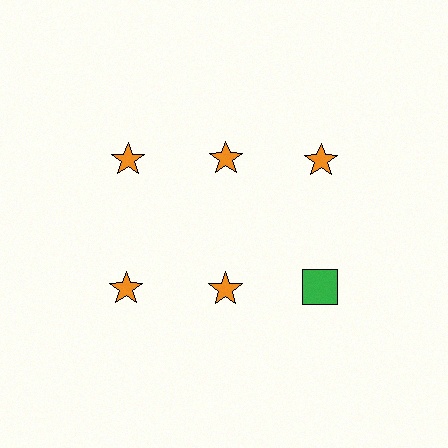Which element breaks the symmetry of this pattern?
The green square in the second row, center column breaks the symmetry. All other shapes are orange stars.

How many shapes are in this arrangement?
There are 6 shapes arranged in a grid pattern.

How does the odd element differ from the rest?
It differs in both color (green instead of orange) and shape (square instead of star).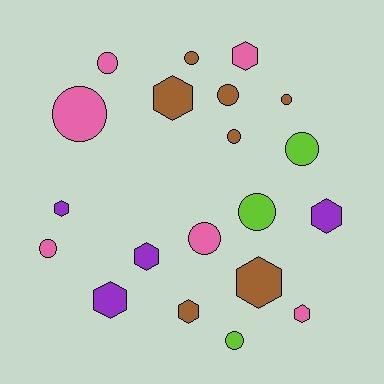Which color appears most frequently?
Brown, with 7 objects.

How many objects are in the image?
There are 20 objects.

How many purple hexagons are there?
There are 4 purple hexagons.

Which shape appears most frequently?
Circle, with 11 objects.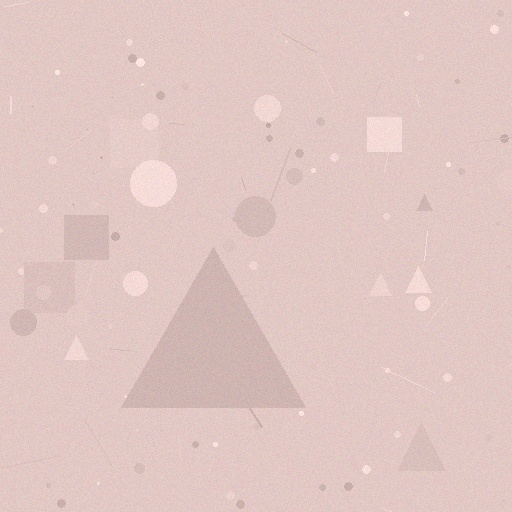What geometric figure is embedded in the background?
A triangle is embedded in the background.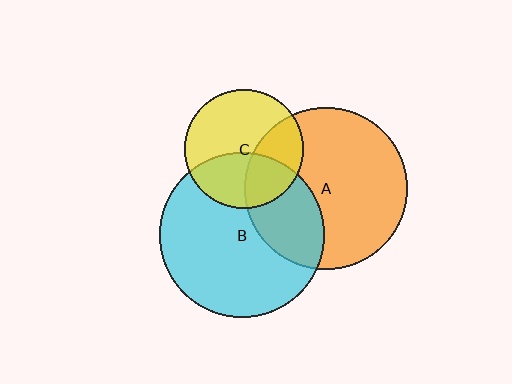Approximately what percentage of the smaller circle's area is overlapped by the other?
Approximately 30%.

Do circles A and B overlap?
Yes.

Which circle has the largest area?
Circle B (cyan).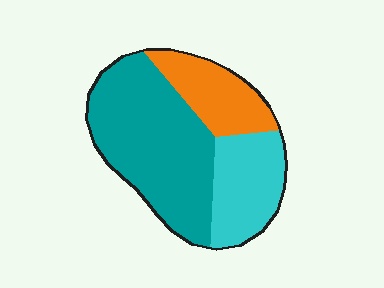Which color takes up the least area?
Orange, at roughly 20%.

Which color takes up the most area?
Teal, at roughly 55%.